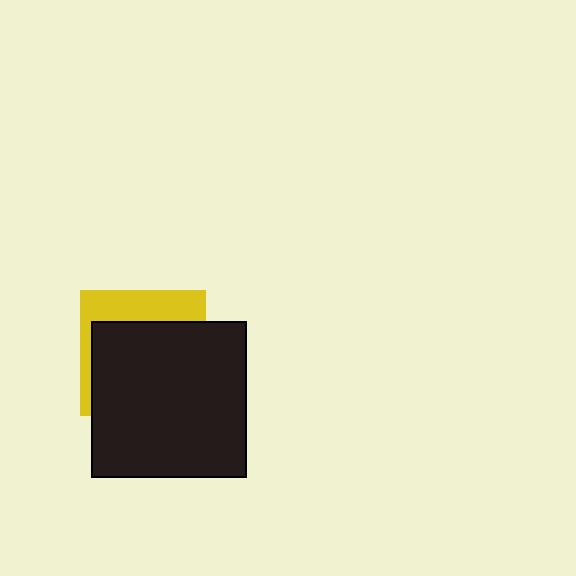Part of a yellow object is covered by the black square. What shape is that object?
It is a square.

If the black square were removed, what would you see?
You would see the complete yellow square.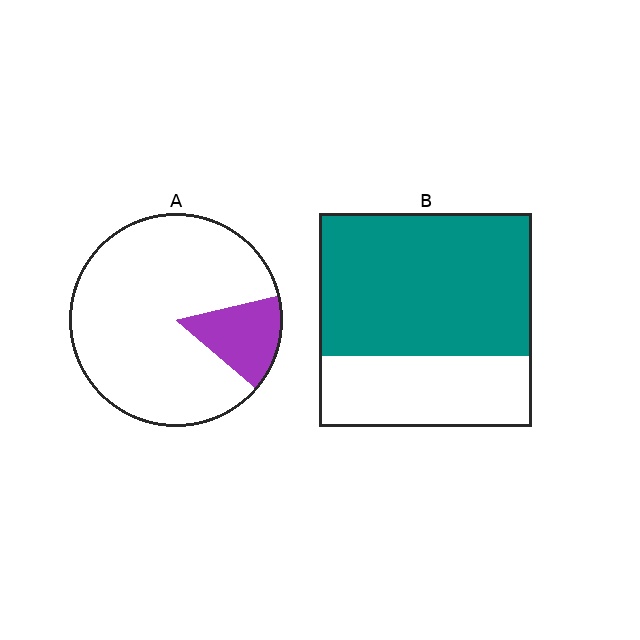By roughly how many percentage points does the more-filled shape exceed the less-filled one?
By roughly 50 percentage points (B over A).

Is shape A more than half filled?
No.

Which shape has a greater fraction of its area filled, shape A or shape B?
Shape B.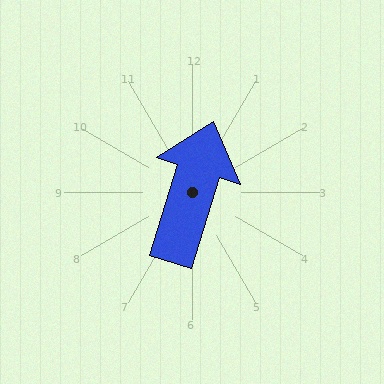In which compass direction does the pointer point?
North.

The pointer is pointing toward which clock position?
Roughly 1 o'clock.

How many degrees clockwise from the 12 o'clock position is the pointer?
Approximately 17 degrees.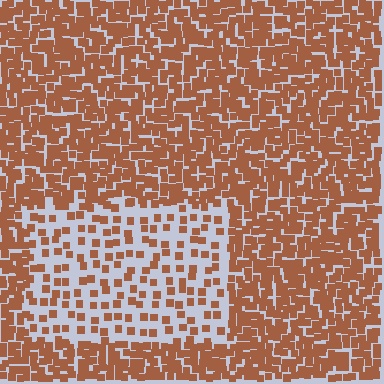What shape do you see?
I see a rectangle.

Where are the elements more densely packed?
The elements are more densely packed outside the rectangle boundary.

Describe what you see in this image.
The image contains small brown elements arranged at two different densities. A rectangle-shaped region is visible where the elements are less densely packed than the surrounding area.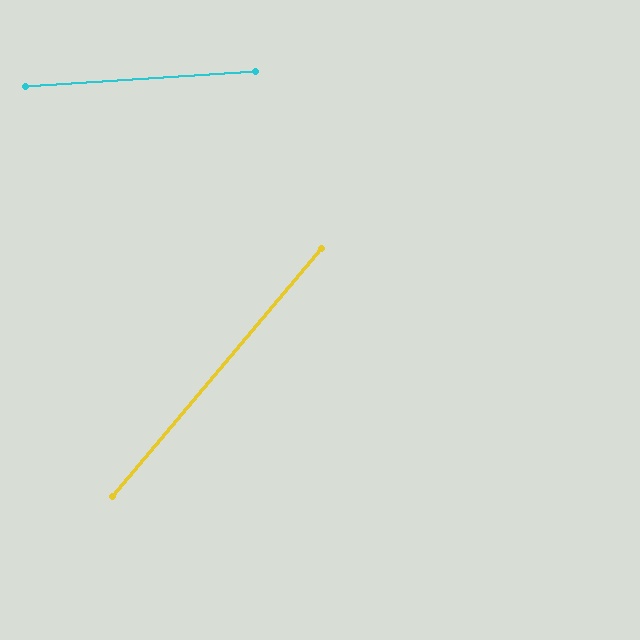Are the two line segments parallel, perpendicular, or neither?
Neither parallel nor perpendicular — they differ by about 46°.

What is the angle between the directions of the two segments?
Approximately 46 degrees.